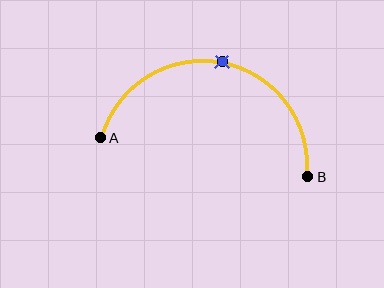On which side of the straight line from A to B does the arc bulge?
The arc bulges above the straight line connecting A and B.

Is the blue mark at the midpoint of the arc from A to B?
Yes. The blue mark lies on the arc at equal arc-length from both A and B — it is the arc midpoint.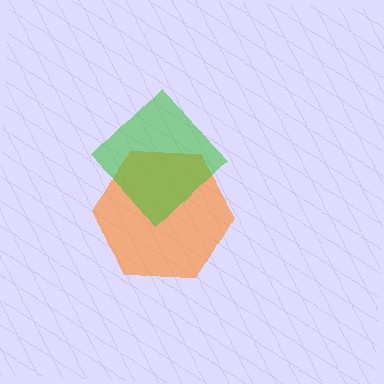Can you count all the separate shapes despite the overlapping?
Yes, there are 2 separate shapes.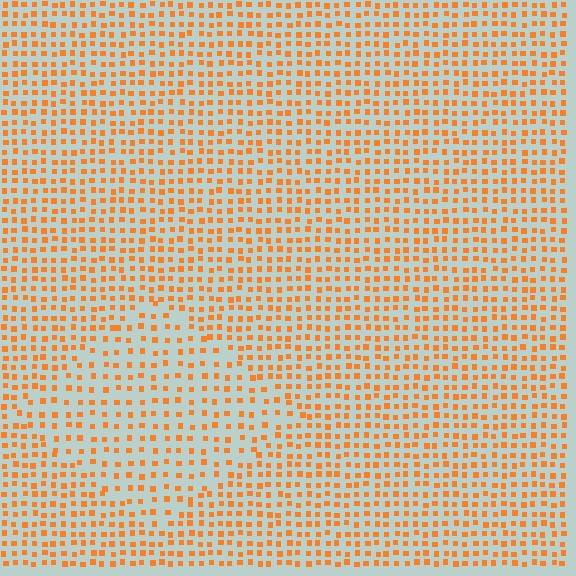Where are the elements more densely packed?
The elements are more densely packed outside the diamond boundary.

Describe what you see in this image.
The image contains small orange elements arranged at two different densities. A diamond-shaped region is visible where the elements are less densely packed than the surrounding area.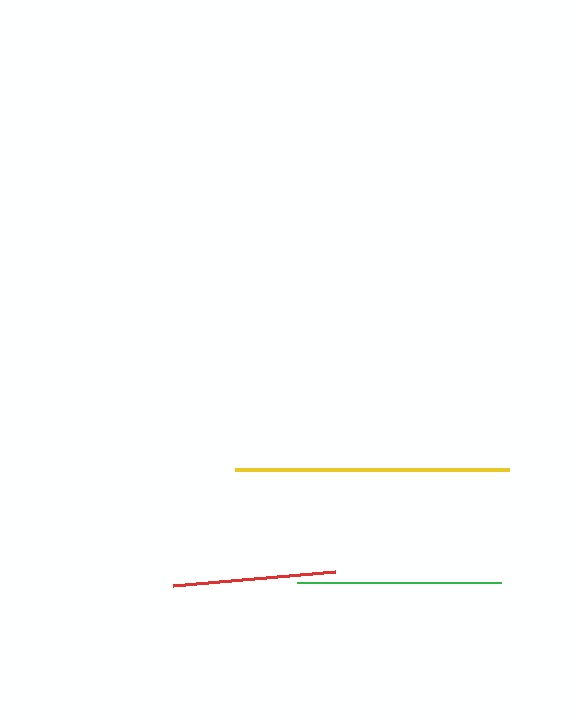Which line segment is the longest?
The yellow line is the longest at approximately 274 pixels.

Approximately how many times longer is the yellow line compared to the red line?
The yellow line is approximately 1.7 times the length of the red line.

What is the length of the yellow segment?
The yellow segment is approximately 274 pixels long.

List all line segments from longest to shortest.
From longest to shortest: yellow, green, red.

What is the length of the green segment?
The green segment is approximately 204 pixels long.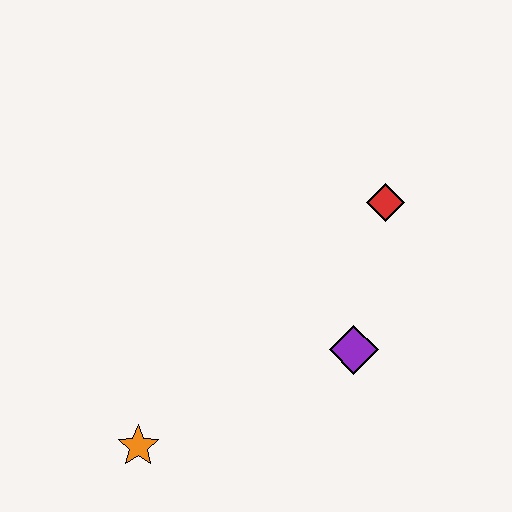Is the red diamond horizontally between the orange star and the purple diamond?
No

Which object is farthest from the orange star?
The red diamond is farthest from the orange star.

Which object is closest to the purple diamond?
The red diamond is closest to the purple diamond.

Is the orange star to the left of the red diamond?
Yes